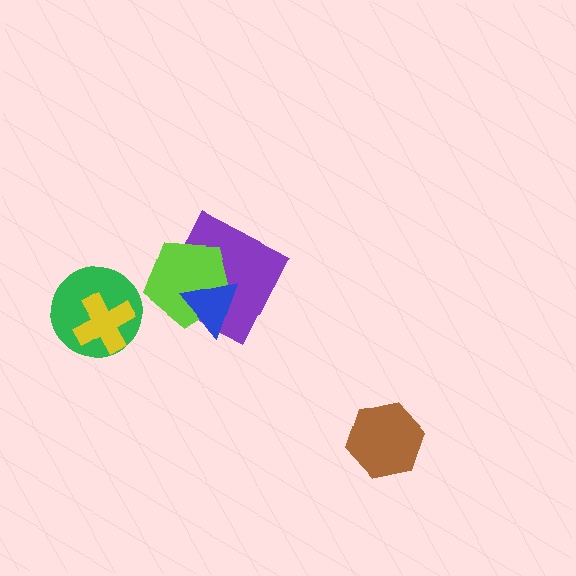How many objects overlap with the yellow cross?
1 object overlaps with the yellow cross.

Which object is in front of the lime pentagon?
The blue triangle is in front of the lime pentagon.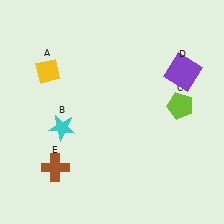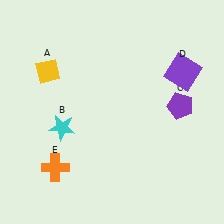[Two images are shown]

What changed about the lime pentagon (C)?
In Image 1, C is lime. In Image 2, it changed to purple.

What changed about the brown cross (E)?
In Image 1, E is brown. In Image 2, it changed to orange.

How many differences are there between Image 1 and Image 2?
There are 2 differences between the two images.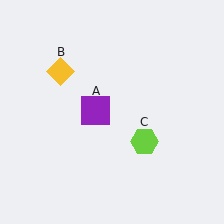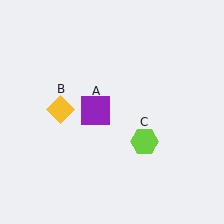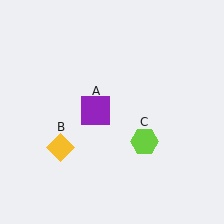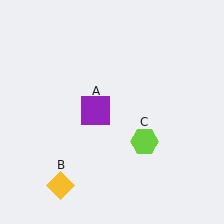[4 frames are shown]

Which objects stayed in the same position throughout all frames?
Purple square (object A) and lime hexagon (object C) remained stationary.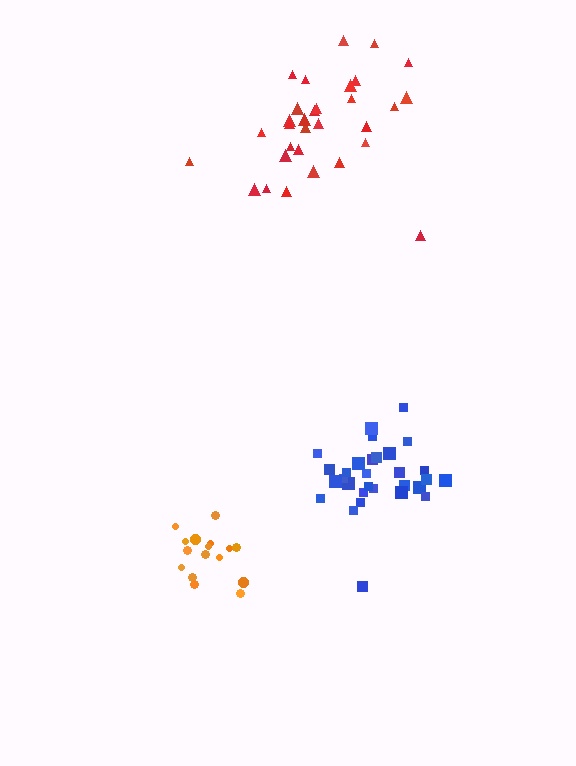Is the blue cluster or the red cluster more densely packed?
Blue.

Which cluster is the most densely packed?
Orange.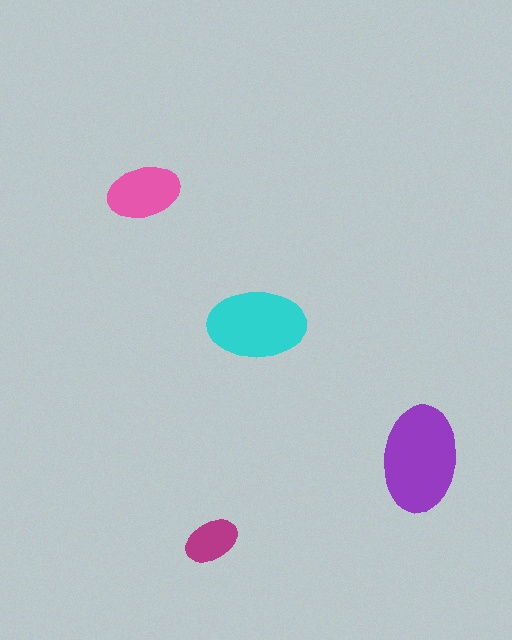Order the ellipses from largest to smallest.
the purple one, the cyan one, the pink one, the magenta one.